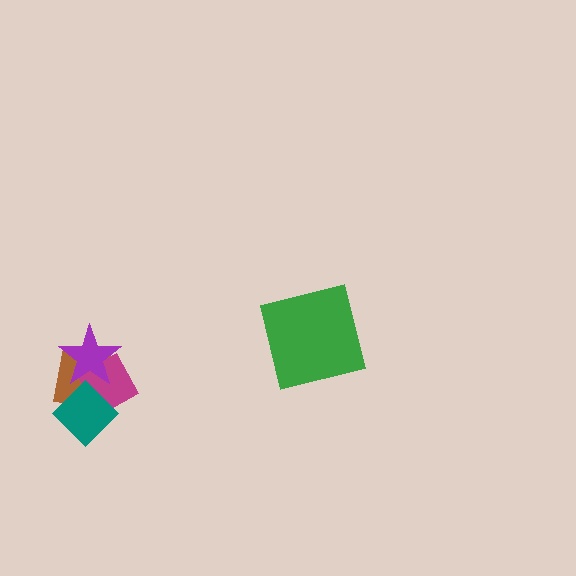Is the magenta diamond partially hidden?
Yes, it is partially covered by another shape.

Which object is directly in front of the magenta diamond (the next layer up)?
The teal diamond is directly in front of the magenta diamond.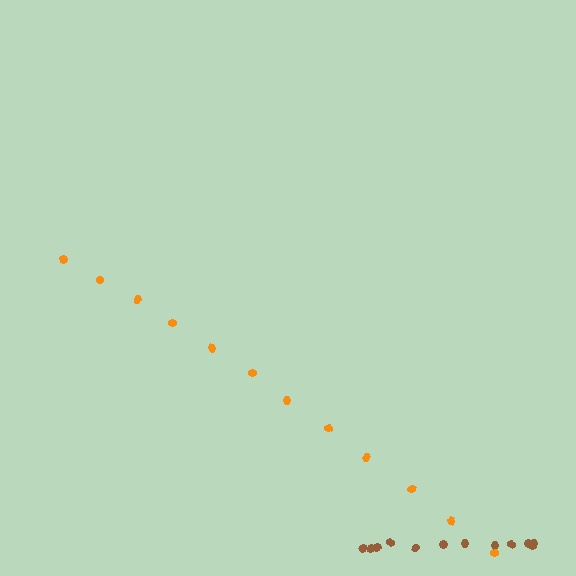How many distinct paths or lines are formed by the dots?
There are 2 distinct paths.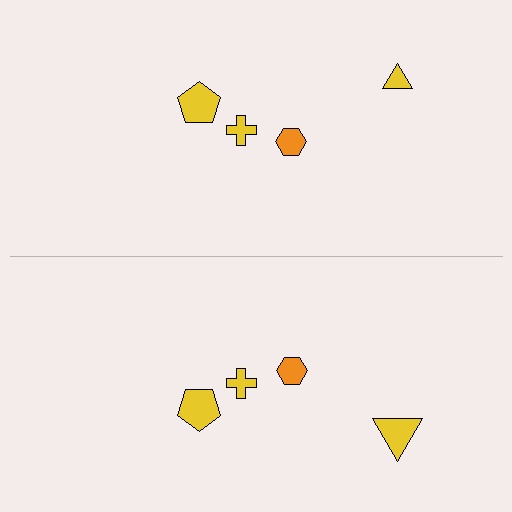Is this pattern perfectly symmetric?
No, the pattern is not perfectly symmetric. The yellow triangle on the bottom side has a different size than its mirror counterpart.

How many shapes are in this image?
There are 8 shapes in this image.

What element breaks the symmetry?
The yellow triangle on the bottom side has a different size than its mirror counterpart.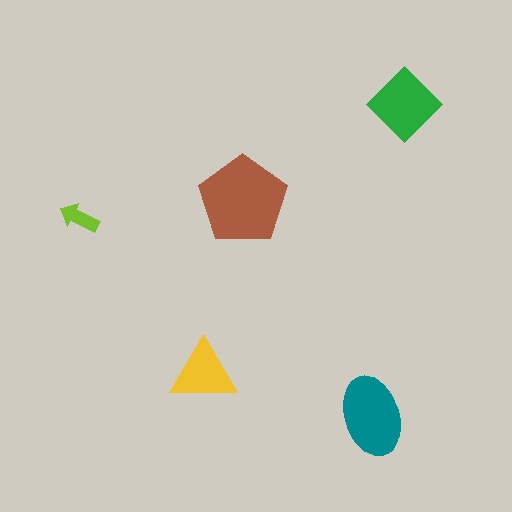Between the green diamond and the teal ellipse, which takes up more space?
The teal ellipse.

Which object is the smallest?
The lime arrow.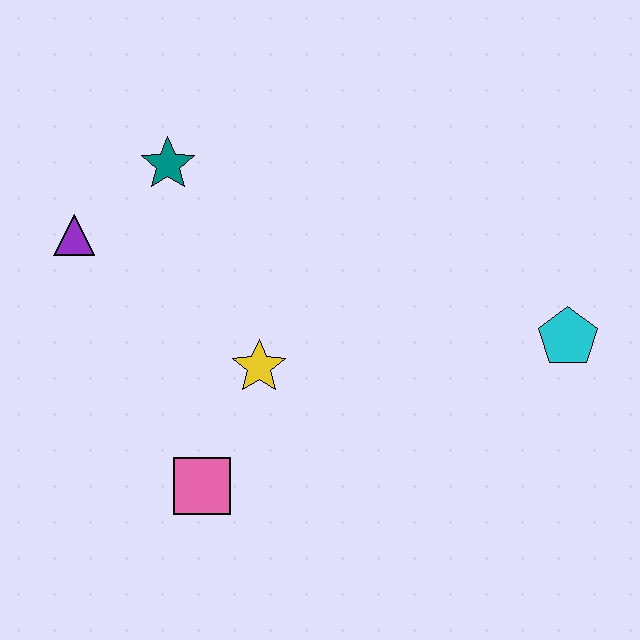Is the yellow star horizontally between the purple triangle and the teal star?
No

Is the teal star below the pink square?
No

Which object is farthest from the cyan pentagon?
The purple triangle is farthest from the cyan pentagon.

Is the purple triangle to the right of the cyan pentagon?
No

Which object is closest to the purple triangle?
The teal star is closest to the purple triangle.